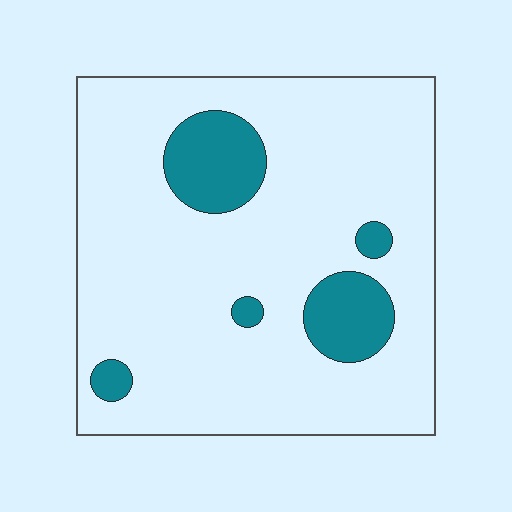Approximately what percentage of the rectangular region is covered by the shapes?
Approximately 15%.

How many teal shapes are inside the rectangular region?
5.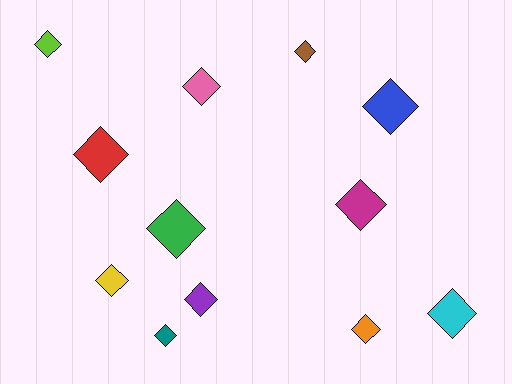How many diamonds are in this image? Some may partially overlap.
There are 12 diamonds.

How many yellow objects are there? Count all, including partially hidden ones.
There is 1 yellow object.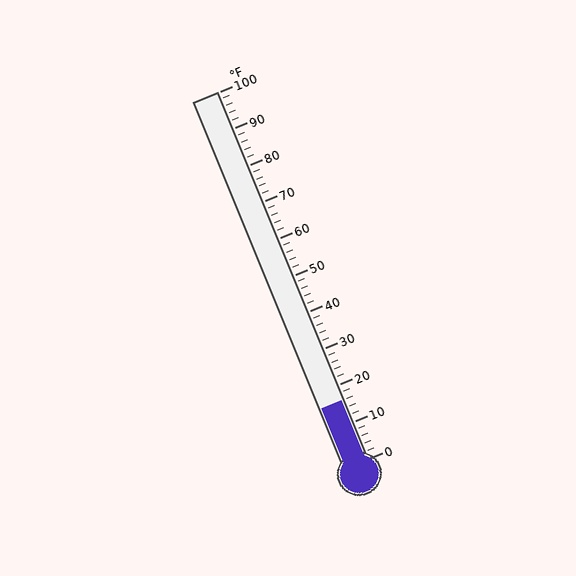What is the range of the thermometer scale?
The thermometer scale ranges from 0°F to 100°F.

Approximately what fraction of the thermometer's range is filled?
The thermometer is filled to approximately 15% of its range.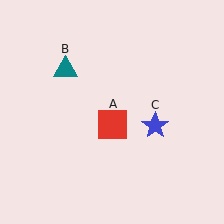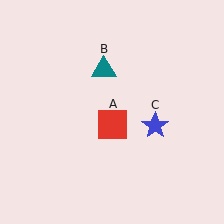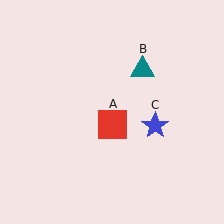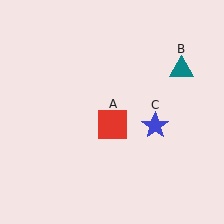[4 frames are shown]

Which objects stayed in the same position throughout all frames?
Red square (object A) and blue star (object C) remained stationary.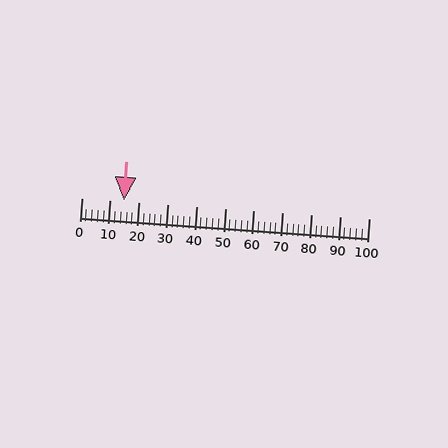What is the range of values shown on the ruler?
The ruler shows values from 0 to 100.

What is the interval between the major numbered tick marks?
The major tick marks are spaced 10 units apart.